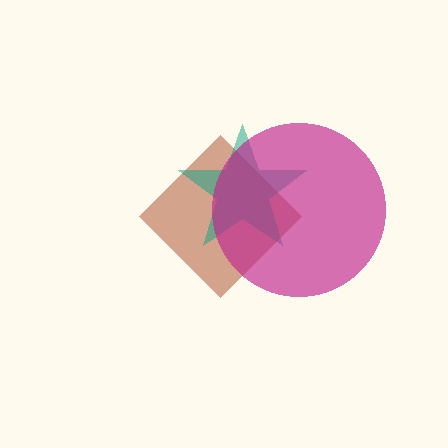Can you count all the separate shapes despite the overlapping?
Yes, there are 3 separate shapes.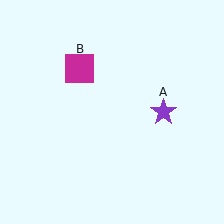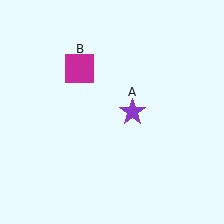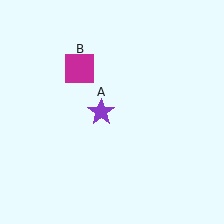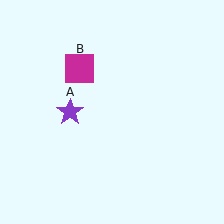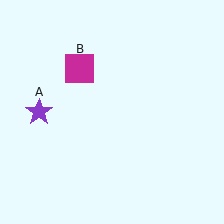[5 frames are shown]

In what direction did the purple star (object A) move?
The purple star (object A) moved left.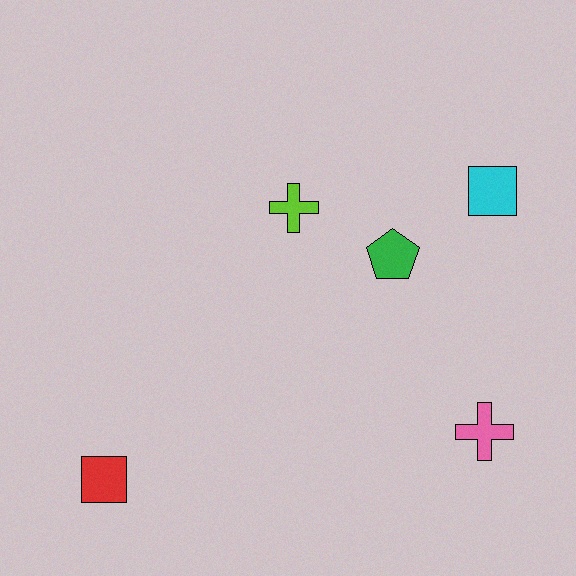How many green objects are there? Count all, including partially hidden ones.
There is 1 green object.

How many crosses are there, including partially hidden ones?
There are 2 crosses.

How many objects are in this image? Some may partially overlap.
There are 5 objects.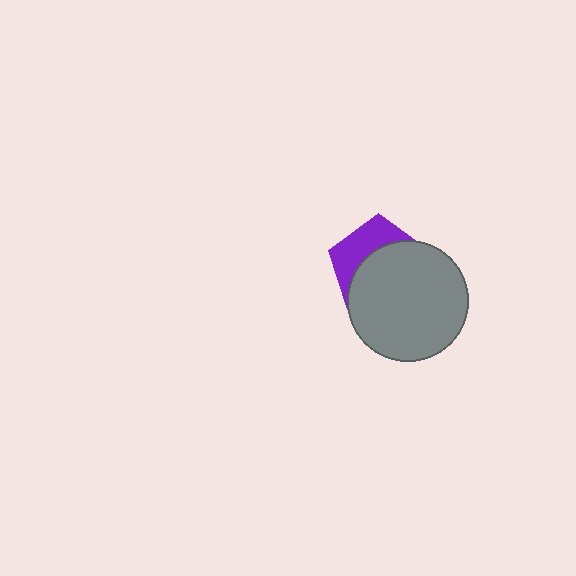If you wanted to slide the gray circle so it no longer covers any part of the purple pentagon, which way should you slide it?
Slide it toward the lower-right — that is the most direct way to separate the two shapes.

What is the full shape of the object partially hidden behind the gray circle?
The partially hidden object is a purple pentagon.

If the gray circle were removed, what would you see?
You would see the complete purple pentagon.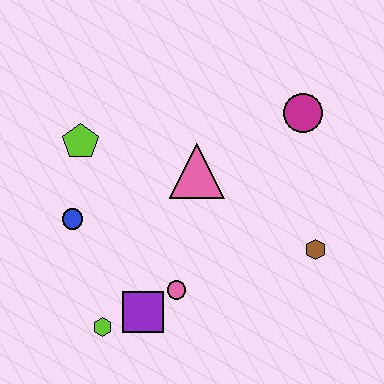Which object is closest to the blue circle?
The lime pentagon is closest to the blue circle.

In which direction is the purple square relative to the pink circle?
The purple square is to the left of the pink circle.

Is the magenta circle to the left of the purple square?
No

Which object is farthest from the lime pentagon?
The brown hexagon is farthest from the lime pentagon.